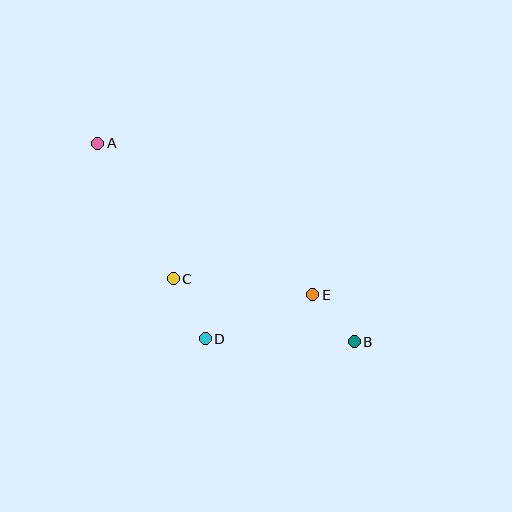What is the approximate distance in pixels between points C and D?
The distance between C and D is approximately 68 pixels.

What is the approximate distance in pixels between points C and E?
The distance between C and E is approximately 140 pixels.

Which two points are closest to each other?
Points B and E are closest to each other.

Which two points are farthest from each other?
Points A and B are farthest from each other.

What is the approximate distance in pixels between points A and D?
The distance between A and D is approximately 223 pixels.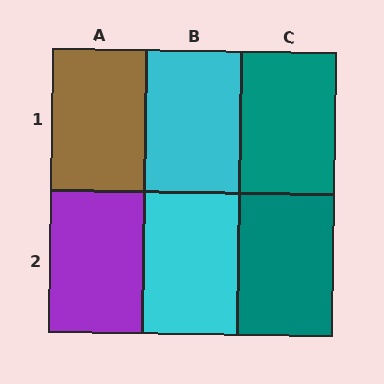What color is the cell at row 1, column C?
Teal.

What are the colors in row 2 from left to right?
Purple, cyan, teal.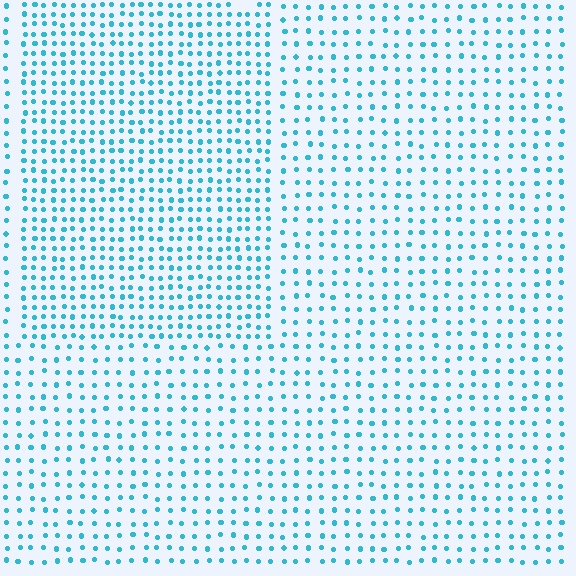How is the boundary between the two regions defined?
The boundary is defined by a change in element density (approximately 1.7x ratio). All elements are the same color, size, and shape.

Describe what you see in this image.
The image contains small cyan elements arranged at two different densities. A rectangle-shaped region is visible where the elements are more densely packed than the surrounding area.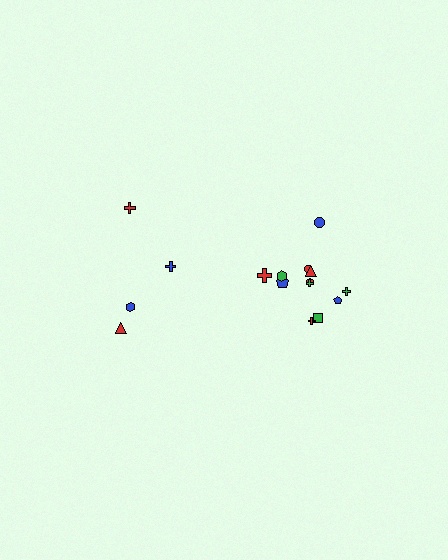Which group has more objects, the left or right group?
The right group.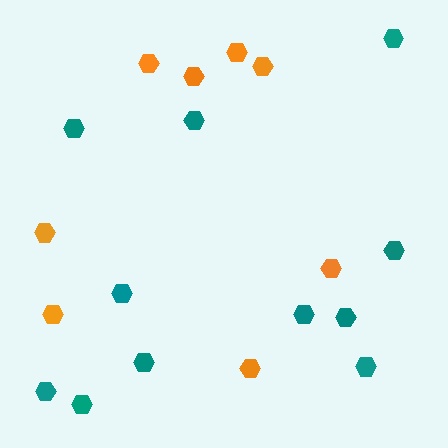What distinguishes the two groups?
There are 2 groups: one group of teal hexagons (11) and one group of orange hexagons (8).